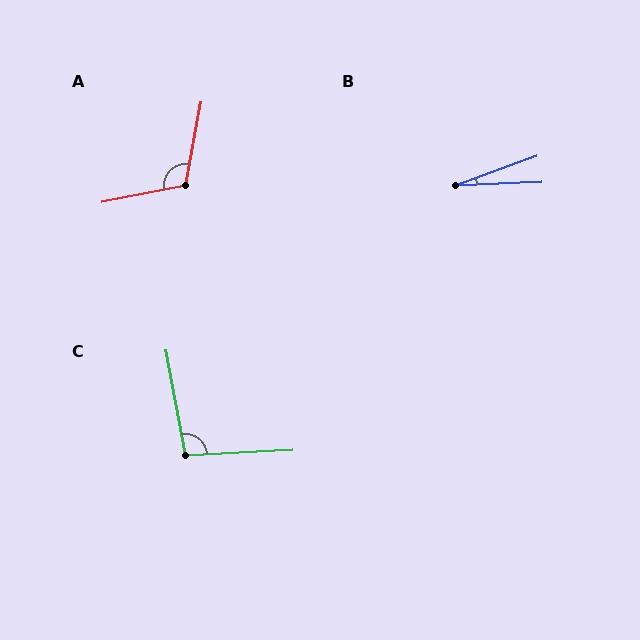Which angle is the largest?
A, at approximately 111 degrees.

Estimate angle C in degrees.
Approximately 97 degrees.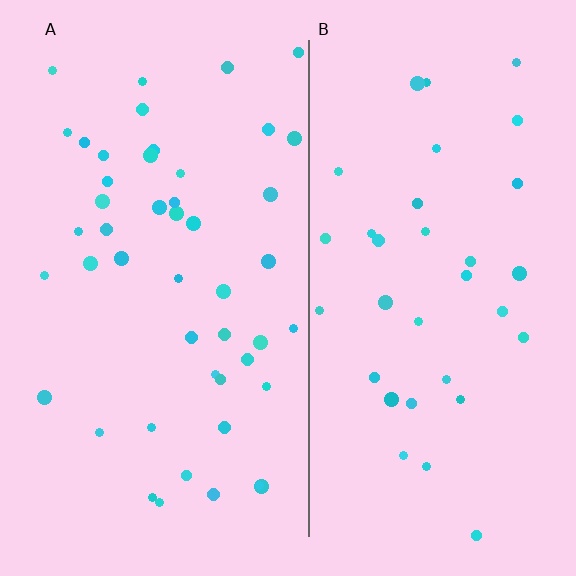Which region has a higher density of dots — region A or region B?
A (the left).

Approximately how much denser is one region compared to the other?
Approximately 1.4× — region A over region B.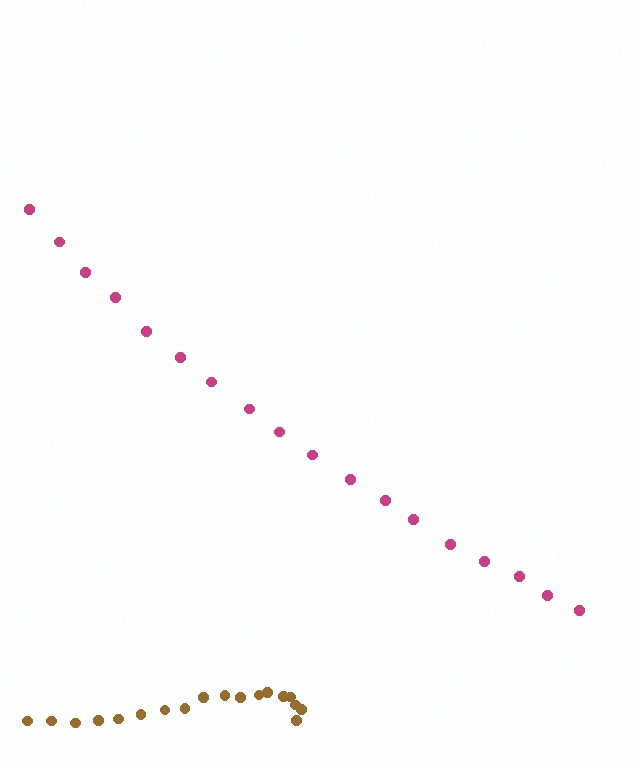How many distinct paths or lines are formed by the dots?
There are 2 distinct paths.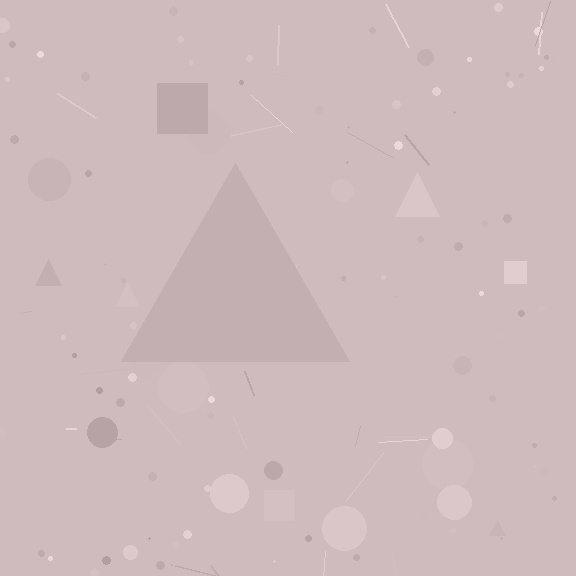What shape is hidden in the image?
A triangle is hidden in the image.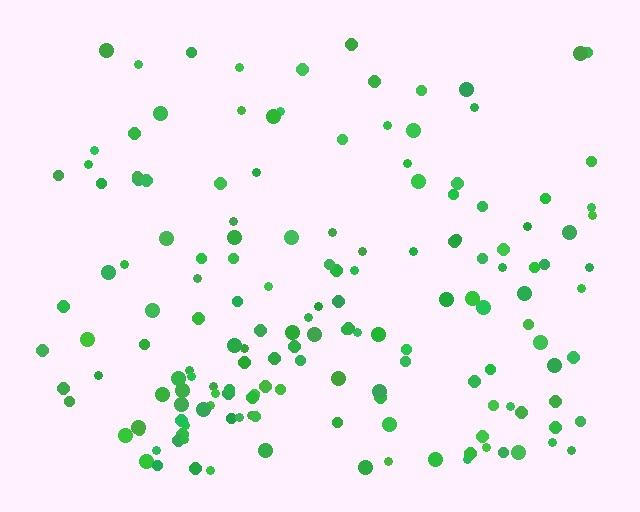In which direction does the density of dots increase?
From top to bottom, with the bottom side densest.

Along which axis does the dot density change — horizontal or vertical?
Vertical.